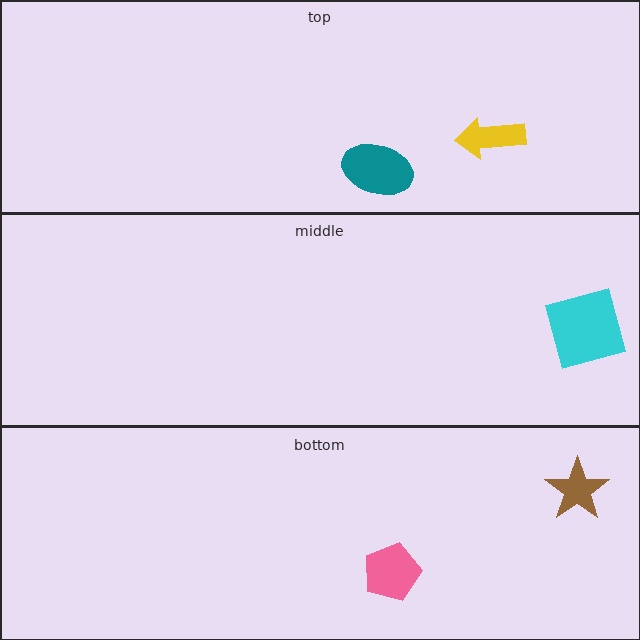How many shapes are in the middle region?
1.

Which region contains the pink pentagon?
The bottom region.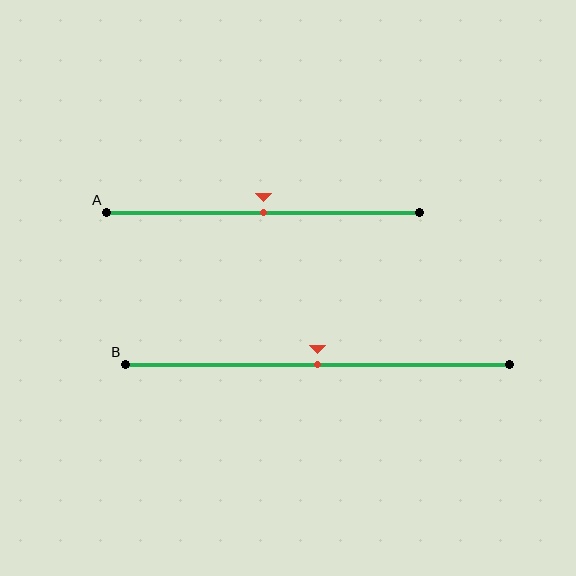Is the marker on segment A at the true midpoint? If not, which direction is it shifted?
Yes, the marker on segment A is at the true midpoint.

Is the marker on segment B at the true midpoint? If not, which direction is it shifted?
Yes, the marker on segment B is at the true midpoint.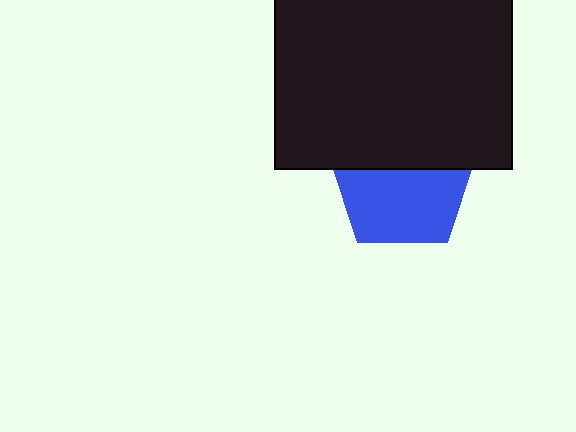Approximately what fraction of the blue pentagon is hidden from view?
Roughly 40% of the blue pentagon is hidden behind the black rectangle.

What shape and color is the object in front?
The object in front is a black rectangle.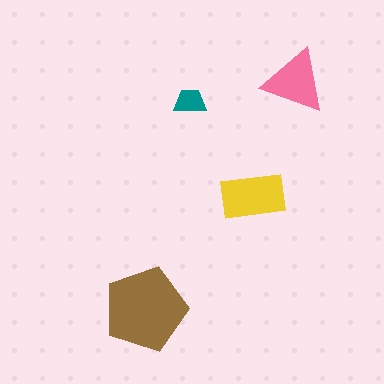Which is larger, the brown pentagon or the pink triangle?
The brown pentagon.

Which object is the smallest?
The teal trapezoid.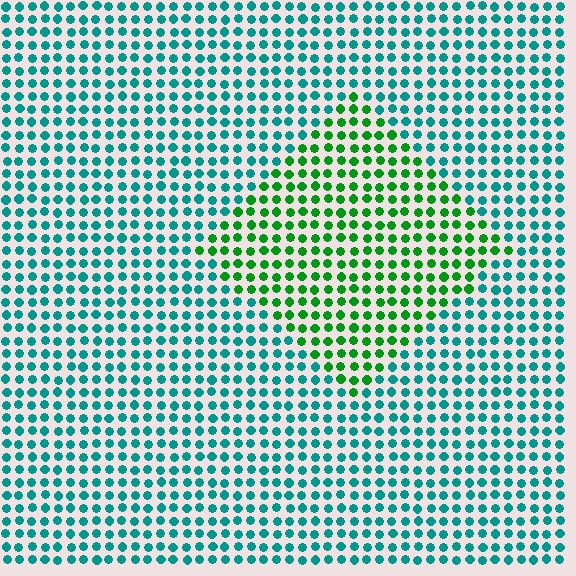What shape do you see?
I see a diamond.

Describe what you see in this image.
The image is filled with small teal elements in a uniform arrangement. A diamond-shaped region is visible where the elements are tinted to a slightly different hue, forming a subtle color boundary.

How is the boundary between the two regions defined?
The boundary is defined purely by a slight shift in hue (about 47 degrees). Spacing, size, and orientation are identical on both sides.